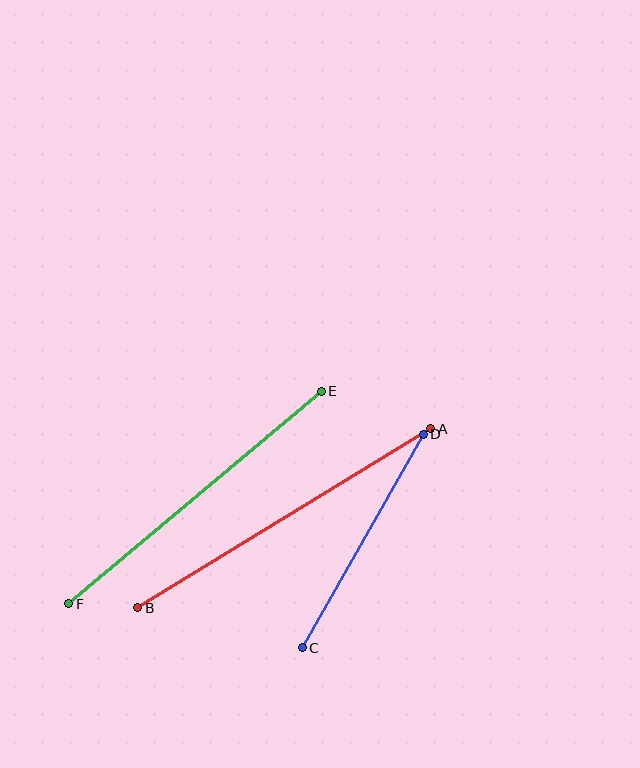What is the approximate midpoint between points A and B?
The midpoint is at approximately (284, 518) pixels.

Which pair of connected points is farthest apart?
Points A and B are farthest apart.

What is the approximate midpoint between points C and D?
The midpoint is at approximately (363, 541) pixels.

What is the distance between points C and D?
The distance is approximately 245 pixels.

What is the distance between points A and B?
The distance is approximately 344 pixels.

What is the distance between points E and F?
The distance is approximately 330 pixels.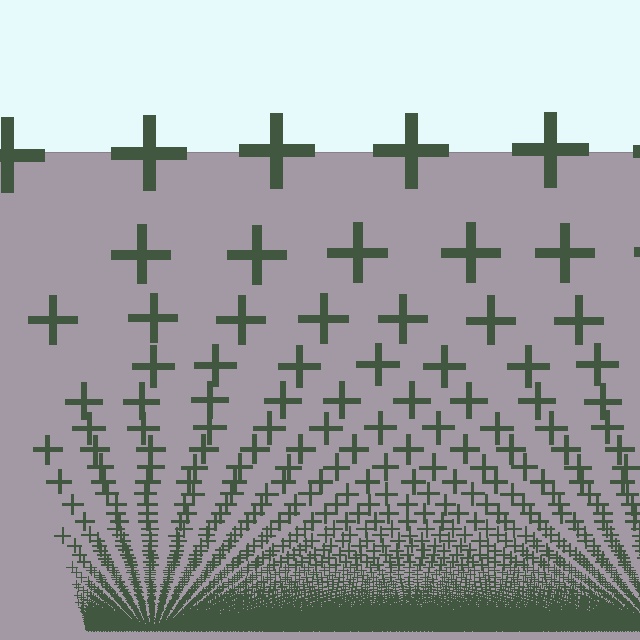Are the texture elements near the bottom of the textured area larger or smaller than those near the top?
Smaller. The gradient is inverted — elements near the bottom are smaller and denser.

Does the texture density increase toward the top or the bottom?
Density increases toward the bottom.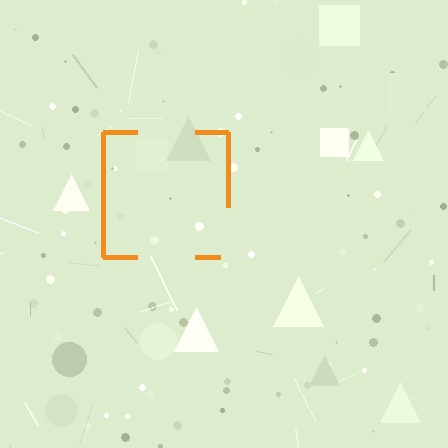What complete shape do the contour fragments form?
The contour fragments form a square.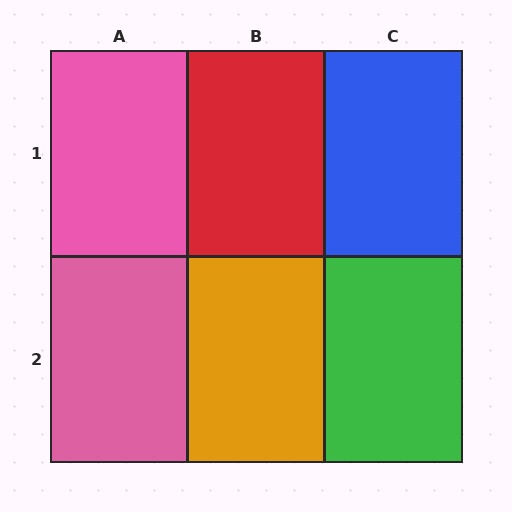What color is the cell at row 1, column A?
Pink.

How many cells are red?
1 cell is red.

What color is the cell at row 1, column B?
Red.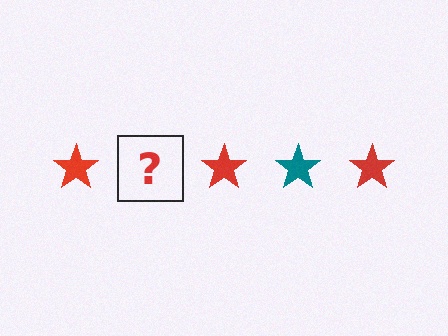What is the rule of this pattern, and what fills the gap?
The rule is that the pattern cycles through red, teal stars. The gap should be filled with a teal star.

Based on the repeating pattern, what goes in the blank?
The blank should be a teal star.